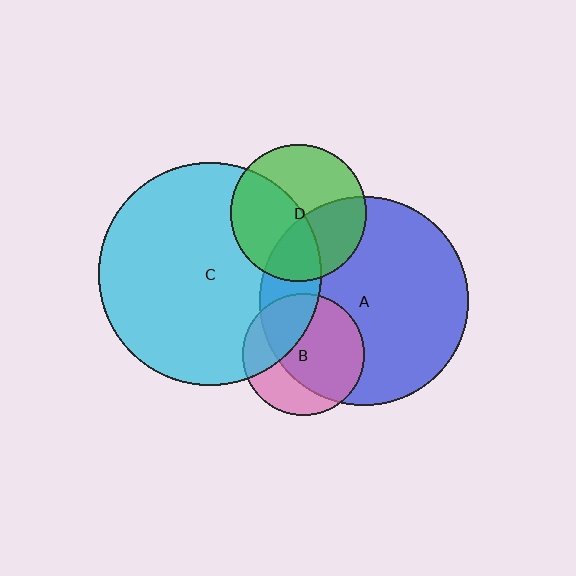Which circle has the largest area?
Circle C (cyan).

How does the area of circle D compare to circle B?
Approximately 1.2 times.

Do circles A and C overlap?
Yes.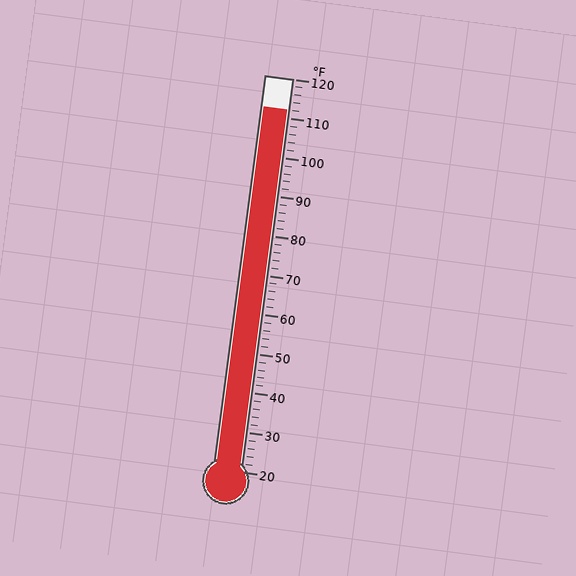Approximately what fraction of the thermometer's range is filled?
The thermometer is filled to approximately 90% of its range.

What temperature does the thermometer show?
The thermometer shows approximately 112°F.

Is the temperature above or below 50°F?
The temperature is above 50°F.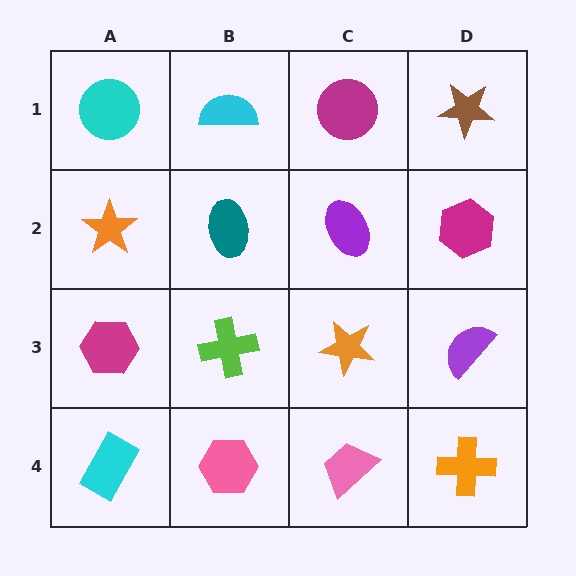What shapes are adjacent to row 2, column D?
A brown star (row 1, column D), a purple semicircle (row 3, column D), a purple ellipse (row 2, column C).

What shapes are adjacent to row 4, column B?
A lime cross (row 3, column B), a cyan rectangle (row 4, column A), a pink trapezoid (row 4, column C).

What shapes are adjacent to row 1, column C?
A purple ellipse (row 2, column C), a cyan semicircle (row 1, column B), a brown star (row 1, column D).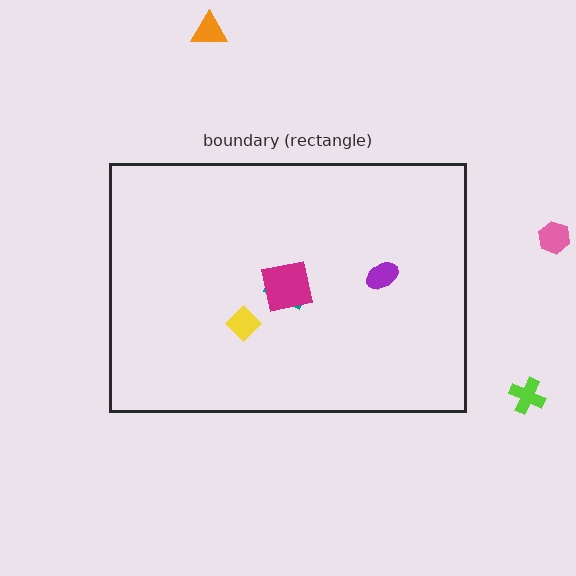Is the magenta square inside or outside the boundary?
Inside.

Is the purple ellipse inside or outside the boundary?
Inside.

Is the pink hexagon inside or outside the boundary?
Outside.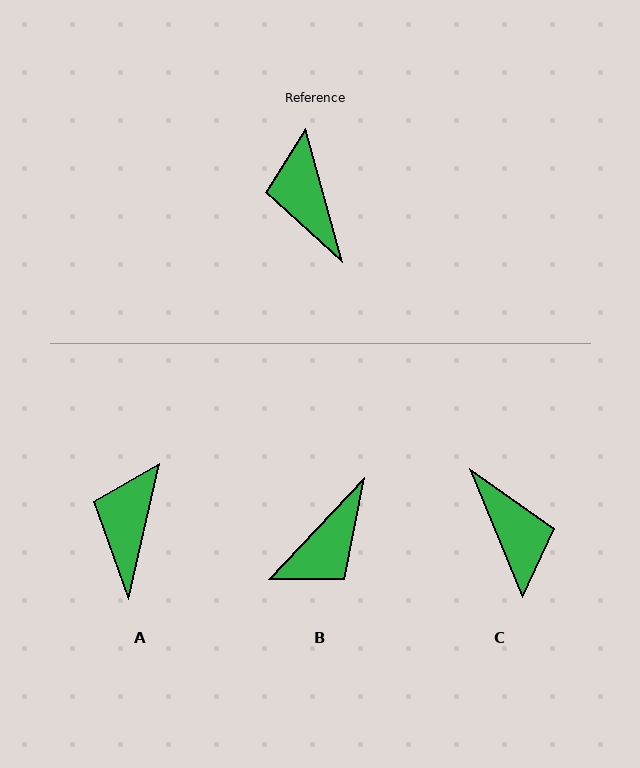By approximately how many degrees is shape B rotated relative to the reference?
Approximately 122 degrees counter-clockwise.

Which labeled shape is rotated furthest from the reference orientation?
C, about 173 degrees away.